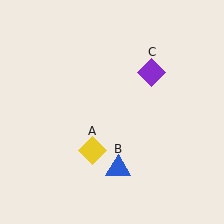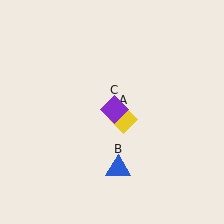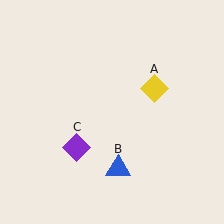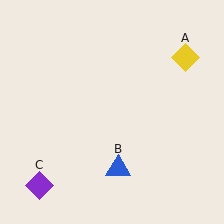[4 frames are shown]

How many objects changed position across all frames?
2 objects changed position: yellow diamond (object A), purple diamond (object C).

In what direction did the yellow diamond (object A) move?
The yellow diamond (object A) moved up and to the right.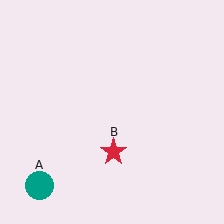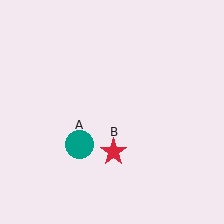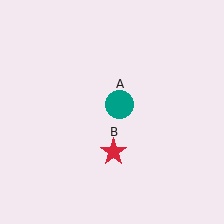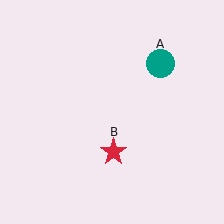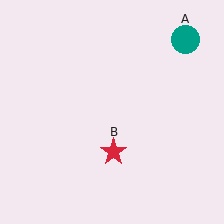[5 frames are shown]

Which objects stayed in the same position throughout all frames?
Red star (object B) remained stationary.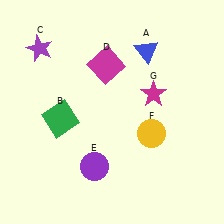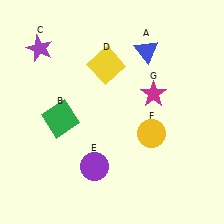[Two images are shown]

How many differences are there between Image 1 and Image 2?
There is 1 difference between the two images.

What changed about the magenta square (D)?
In Image 1, D is magenta. In Image 2, it changed to yellow.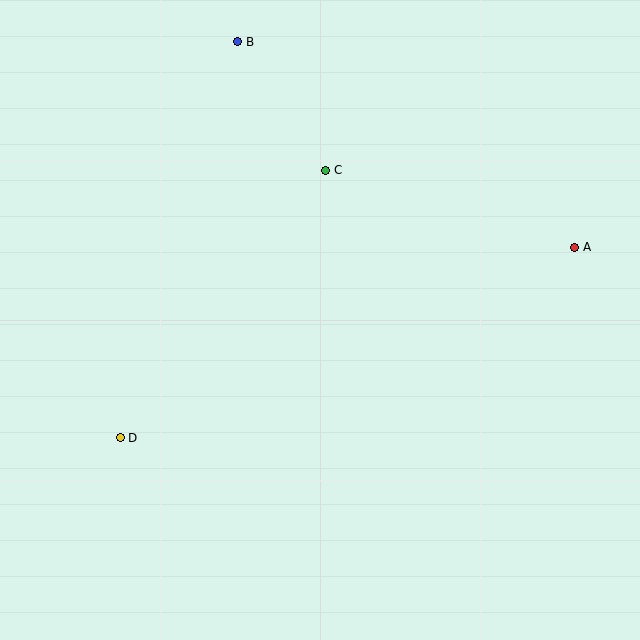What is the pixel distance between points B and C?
The distance between B and C is 156 pixels.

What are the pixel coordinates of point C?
Point C is at (326, 170).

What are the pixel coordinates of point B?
Point B is at (238, 42).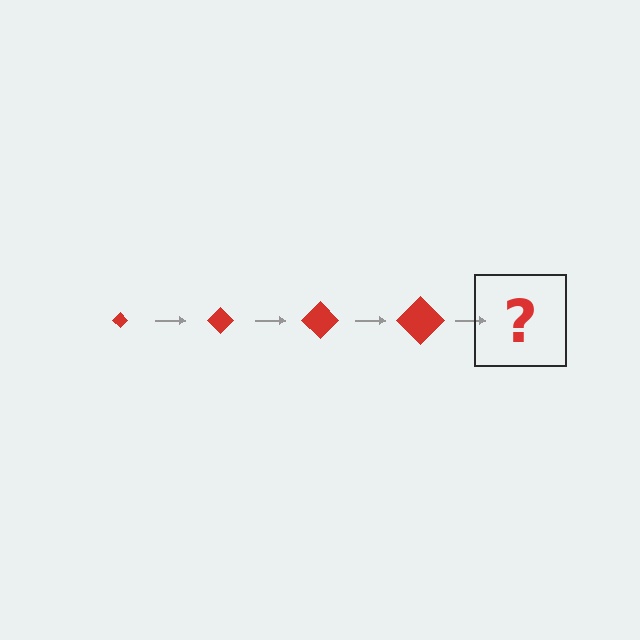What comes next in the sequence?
The next element should be a red diamond, larger than the previous one.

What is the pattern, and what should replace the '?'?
The pattern is that the diamond gets progressively larger each step. The '?' should be a red diamond, larger than the previous one.